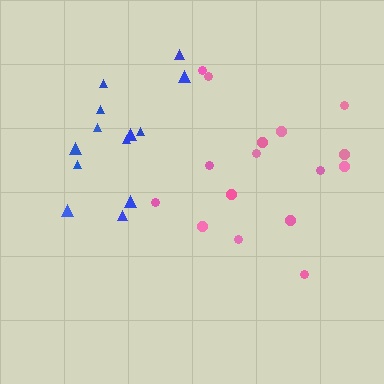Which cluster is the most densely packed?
Blue.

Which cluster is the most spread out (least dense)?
Pink.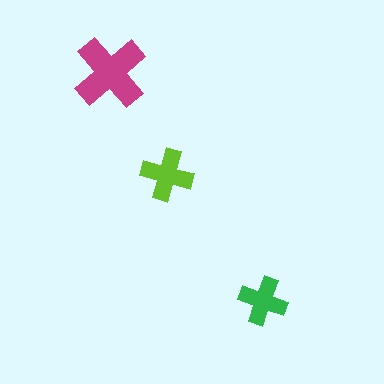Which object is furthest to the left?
The magenta cross is leftmost.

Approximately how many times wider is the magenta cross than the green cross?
About 1.5 times wider.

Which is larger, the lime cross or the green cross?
The lime one.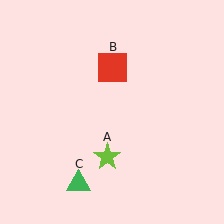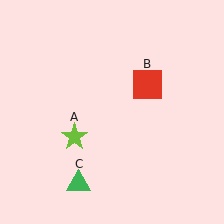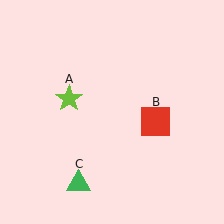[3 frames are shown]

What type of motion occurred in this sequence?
The lime star (object A), red square (object B) rotated clockwise around the center of the scene.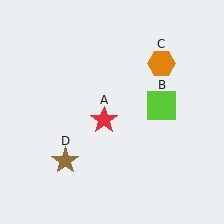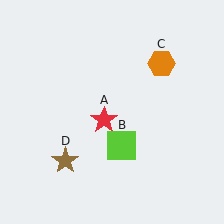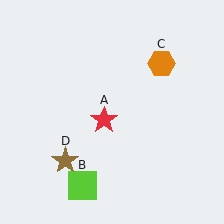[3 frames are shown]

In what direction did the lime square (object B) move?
The lime square (object B) moved down and to the left.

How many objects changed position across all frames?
1 object changed position: lime square (object B).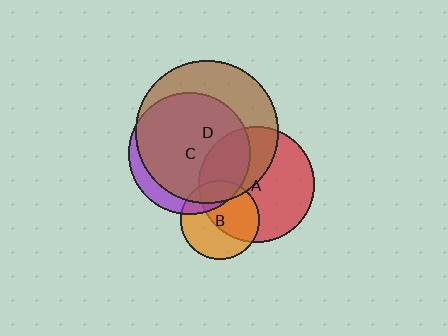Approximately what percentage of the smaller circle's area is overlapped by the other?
Approximately 85%.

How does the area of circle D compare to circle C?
Approximately 1.4 times.